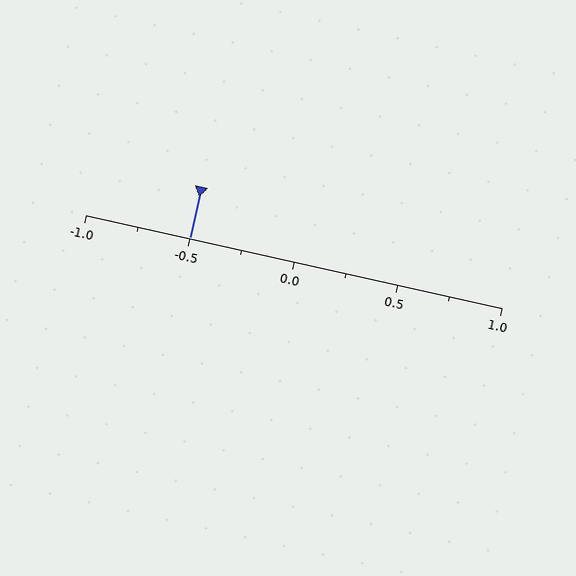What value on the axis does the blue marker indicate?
The marker indicates approximately -0.5.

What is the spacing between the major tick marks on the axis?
The major ticks are spaced 0.5 apart.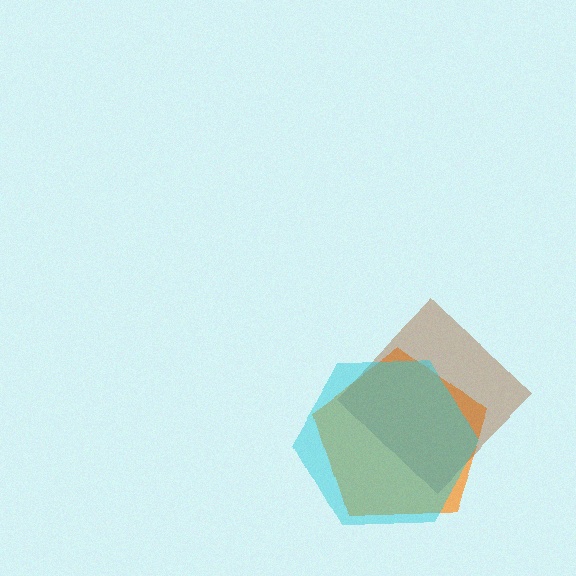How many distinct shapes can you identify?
There are 3 distinct shapes: an orange pentagon, a brown diamond, a cyan hexagon.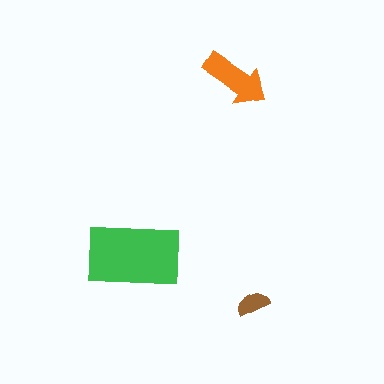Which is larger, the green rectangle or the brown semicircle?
The green rectangle.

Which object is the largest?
The green rectangle.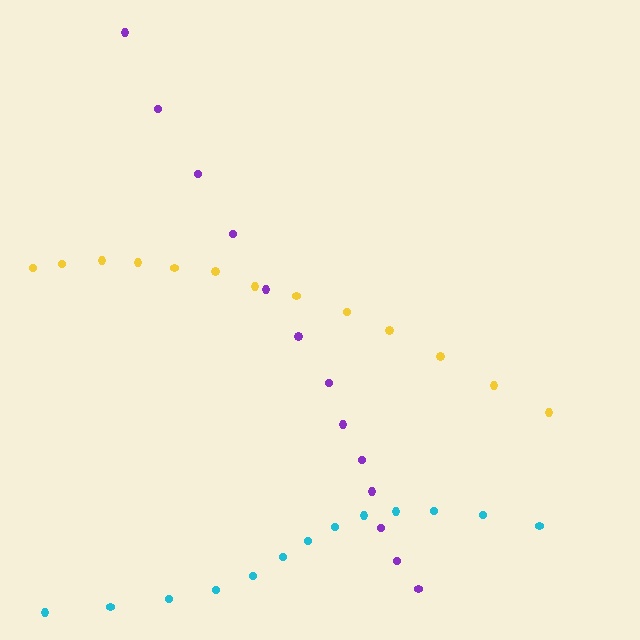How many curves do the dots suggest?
There are 3 distinct paths.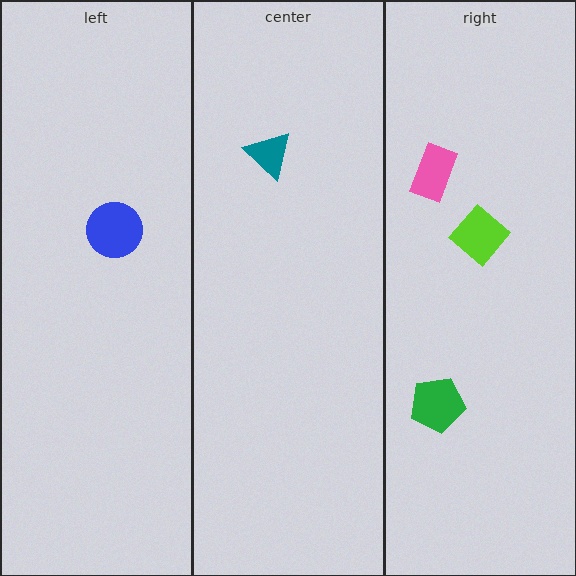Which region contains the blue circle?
The left region.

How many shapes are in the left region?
1.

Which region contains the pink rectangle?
The right region.